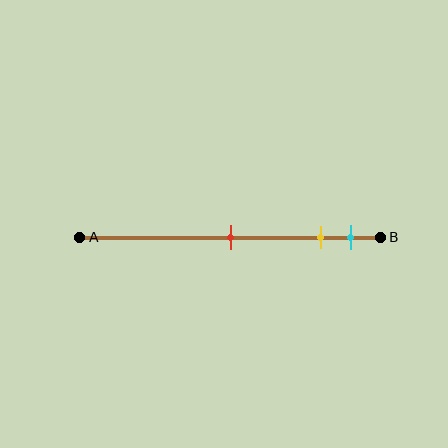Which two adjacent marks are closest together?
The yellow and cyan marks are the closest adjacent pair.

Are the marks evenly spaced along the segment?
No, the marks are not evenly spaced.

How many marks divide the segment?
There are 3 marks dividing the segment.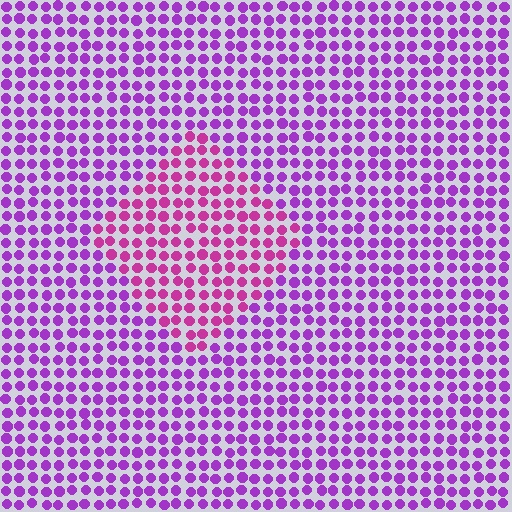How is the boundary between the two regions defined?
The boundary is defined purely by a slight shift in hue (about 32 degrees). Spacing, size, and orientation are identical on both sides.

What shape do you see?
I see a diamond.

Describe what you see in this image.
The image is filled with small purple elements in a uniform arrangement. A diamond-shaped region is visible where the elements are tinted to a slightly different hue, forming a subtle color boundary.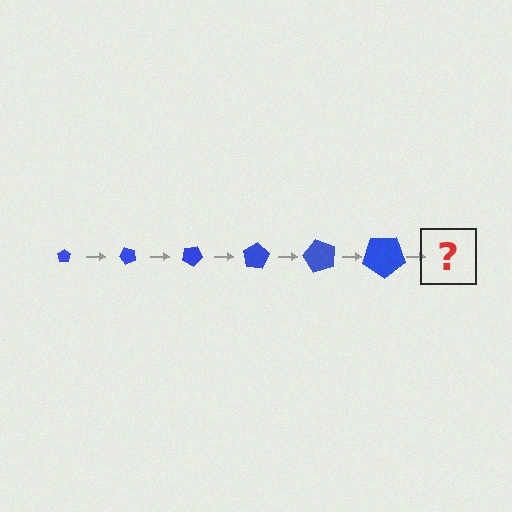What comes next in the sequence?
The next element should be a pentagon, larger than the previous one and rotated 300 degrees from the start.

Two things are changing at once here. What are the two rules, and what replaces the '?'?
The two rules are that the pentagon grows larger each step and it rotates 50 degrees each step. The '?' should be a pentagon, larger than the previous one and rotated 300 degrees from the start.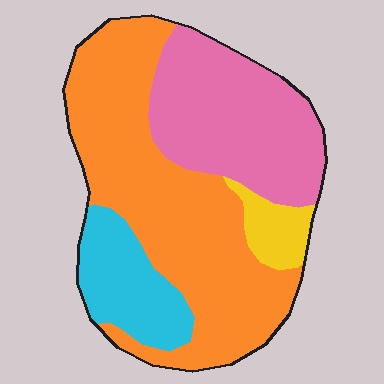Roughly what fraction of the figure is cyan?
Cyan takes up less than a sixth of the figure.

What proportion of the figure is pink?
Pink covers around 30% of the figure.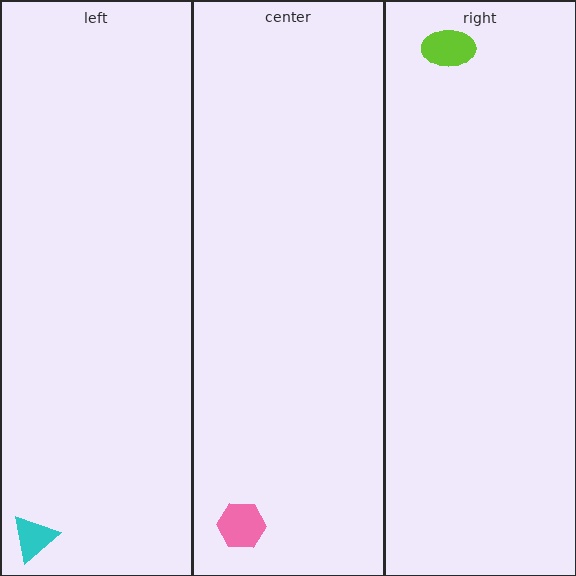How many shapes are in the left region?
1.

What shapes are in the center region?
The pink hexagon.